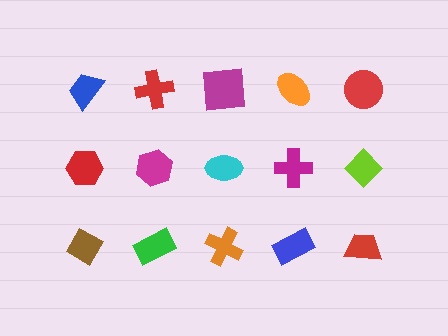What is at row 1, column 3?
A magenta square.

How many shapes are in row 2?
5 shapes.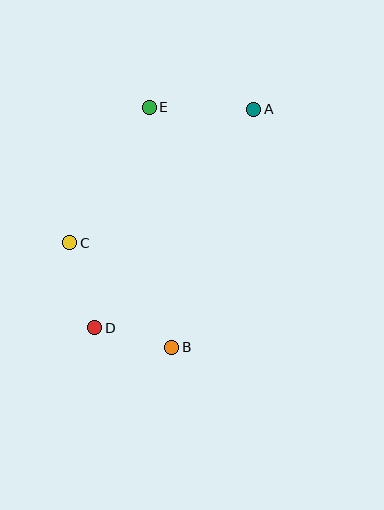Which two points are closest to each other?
Points B and D are closest to each other.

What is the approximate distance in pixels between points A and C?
The distance between A and C is approximately 227 pixels.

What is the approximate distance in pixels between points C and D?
The distance between C and D is approximately 89 pixels.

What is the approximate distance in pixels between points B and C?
The distance between B and C is approximately 146 pixels.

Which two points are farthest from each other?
Points A and D are farthest from each other.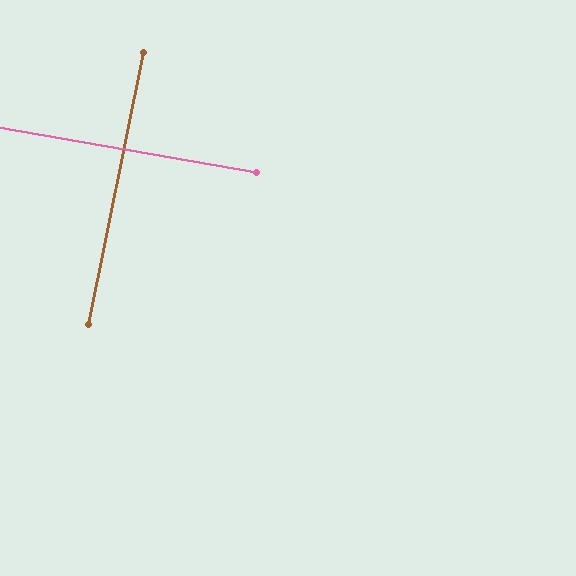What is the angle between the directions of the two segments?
Approximately 88 degrees.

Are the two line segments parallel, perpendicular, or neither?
Perpendicular — they meet at approximately 88°.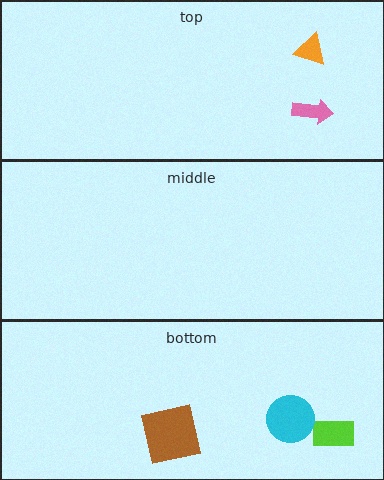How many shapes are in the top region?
2.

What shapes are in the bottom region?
The brown square, the lime rectangle, the cyan circle.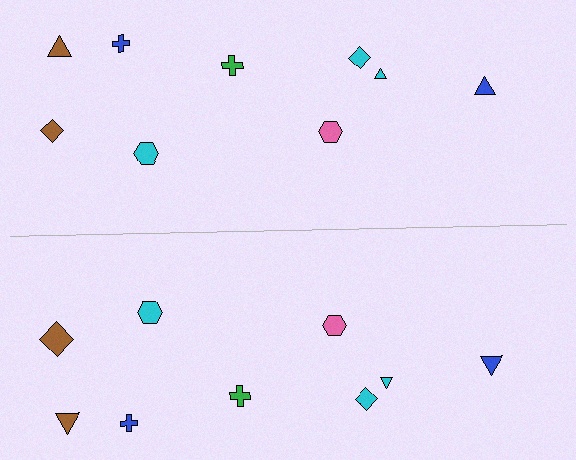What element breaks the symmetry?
The brown diamond on the bottom side has a different size than its mirror counterpart.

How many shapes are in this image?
There are 18 shapes in this image.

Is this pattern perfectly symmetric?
No, the pattern is not perfectly symmetric. The brown diamond on the bottom side has a different size than its mirror counterpart.